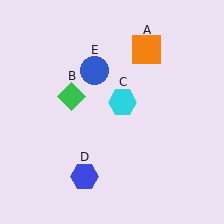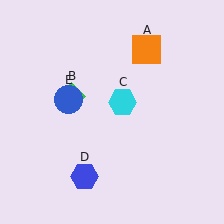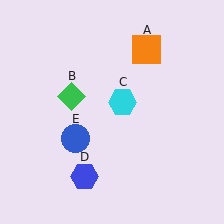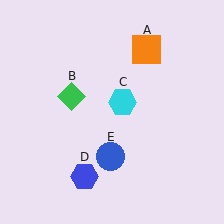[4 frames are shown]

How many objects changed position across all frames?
1 object changed position: blue circle (object E).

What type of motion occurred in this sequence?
The blue circle (object E) rotated counterclockwise around the center of the scene.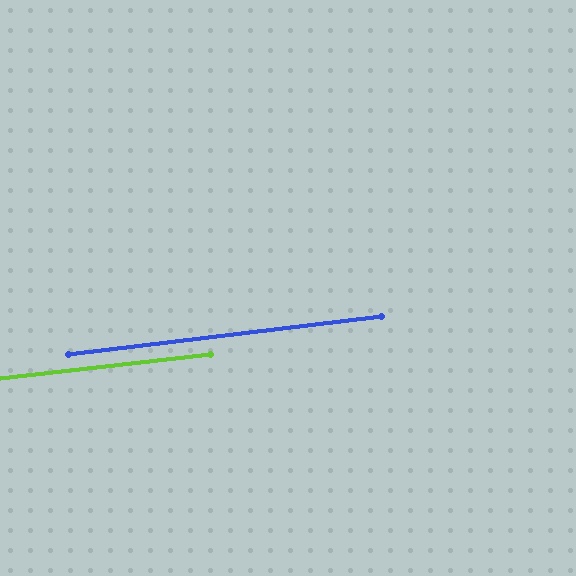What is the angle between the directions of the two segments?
Approximately 1 degree.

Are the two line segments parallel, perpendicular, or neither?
Parallel — their directions differ by only 0.5°.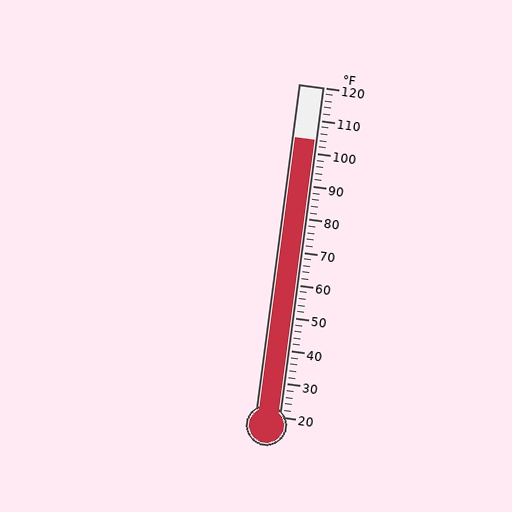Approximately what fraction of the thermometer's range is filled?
The thermometer is filled to approximately 85% of its range.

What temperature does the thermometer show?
The thermometer shows approximately 104°F.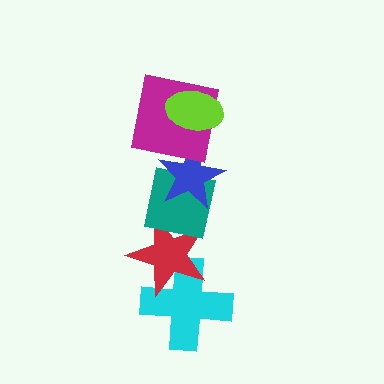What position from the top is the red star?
The red star is 5th from the top.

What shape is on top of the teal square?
The blue star is on top of the teal square.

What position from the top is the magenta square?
The magenta square is 2nd from the top.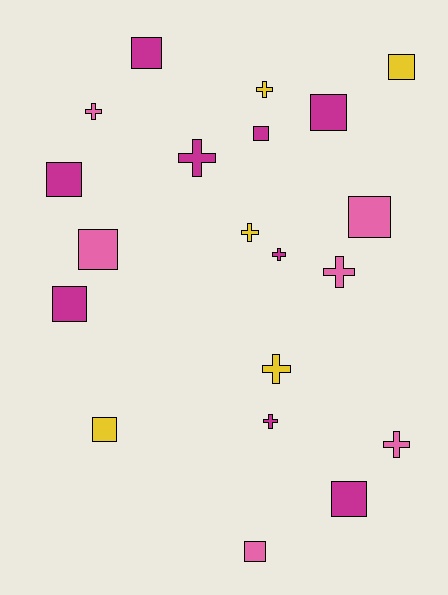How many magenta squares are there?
There are 6 magenta squares.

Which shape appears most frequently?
Square, with 11 objects.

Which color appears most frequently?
Magenta, with 9 objects.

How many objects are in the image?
There are 20 objects.